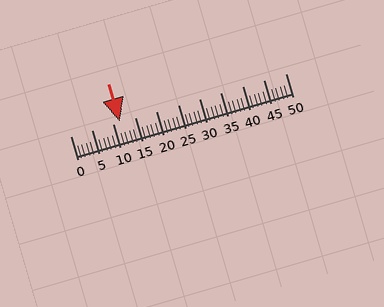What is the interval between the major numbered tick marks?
The major tick marks are spaced 5 units apart.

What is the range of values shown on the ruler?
The ruler shows values from 0 to 50.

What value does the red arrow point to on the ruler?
The red arrow points to approximately 11.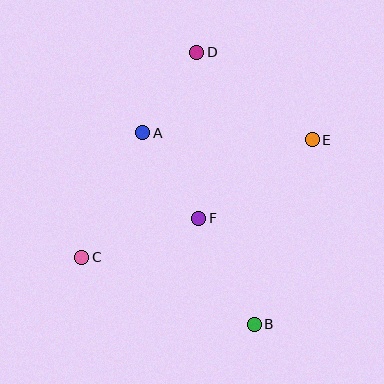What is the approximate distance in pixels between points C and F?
The distance between C and F is approximately 124 pixels.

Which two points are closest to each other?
Points A and D are closest to each other.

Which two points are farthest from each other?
Points B and D are farthest from each other.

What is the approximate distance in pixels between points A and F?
The distance between A and F is approximately 102 pixels.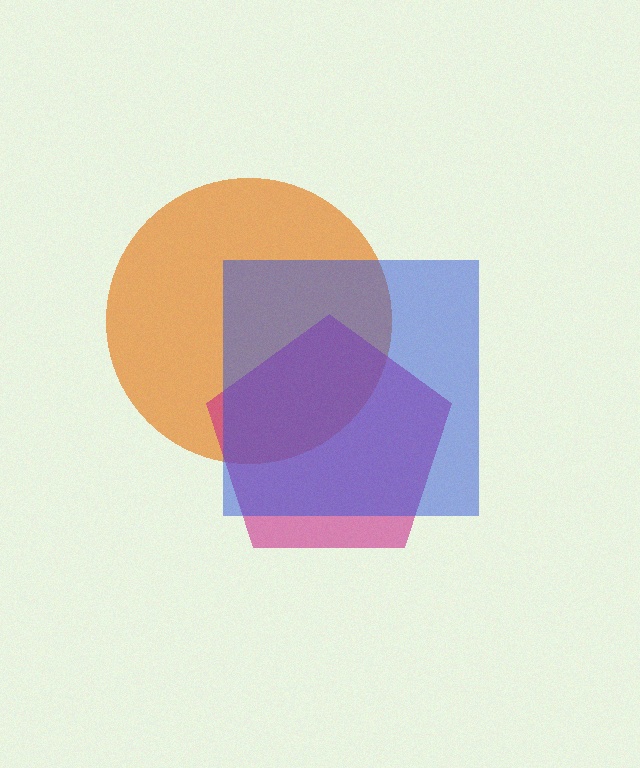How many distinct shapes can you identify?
There are 3 distinct shapes: an orange circle, a magenta pentagon, a blue square.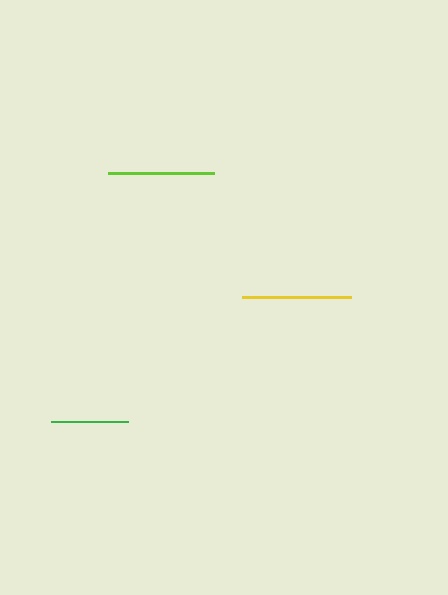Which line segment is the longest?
The yellow line is the longest at approximately 109 pixels.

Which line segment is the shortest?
The green line is the shortest at approximately 77 pixels.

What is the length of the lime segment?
The lime segment is approximately 106 pixels long.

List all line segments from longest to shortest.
From longest to shortest: yellow, lime, green.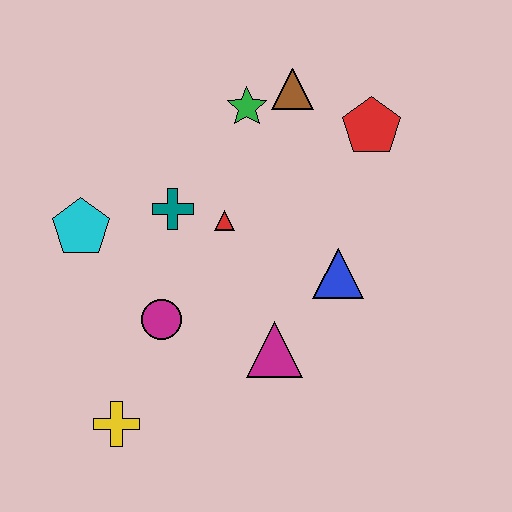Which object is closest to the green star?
The brown triangle is closest to the green star.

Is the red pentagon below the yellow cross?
No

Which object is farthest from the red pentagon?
The yellow cross is farthest from the red pentagon.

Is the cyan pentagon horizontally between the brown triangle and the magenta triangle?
No